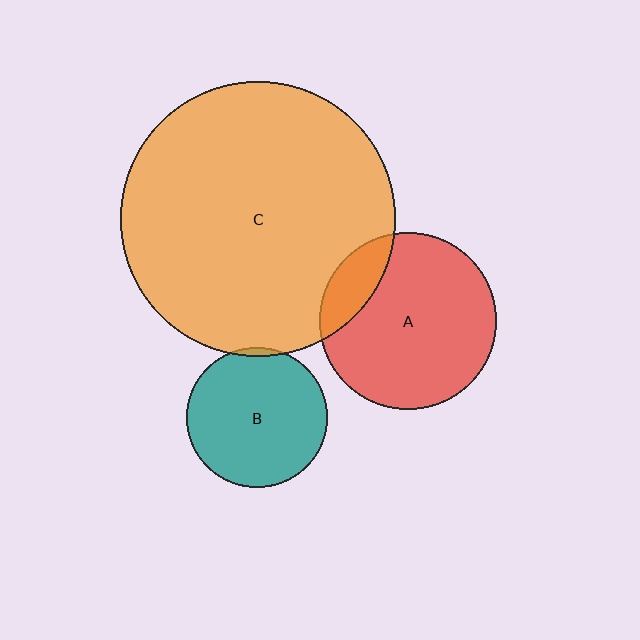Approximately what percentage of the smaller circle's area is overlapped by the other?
Approximately 15%.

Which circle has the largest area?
Circle C (orange).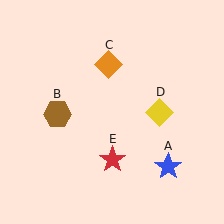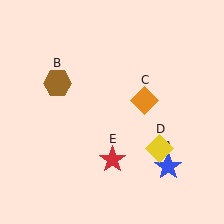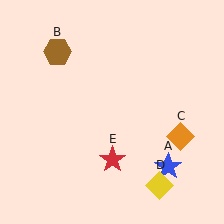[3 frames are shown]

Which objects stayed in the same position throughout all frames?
Blue star (object A) and red star (object E) remained stationary.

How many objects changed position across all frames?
3 objects changed position: brown hexagon (object B), orange diamond (object C), yellow diamond (object D).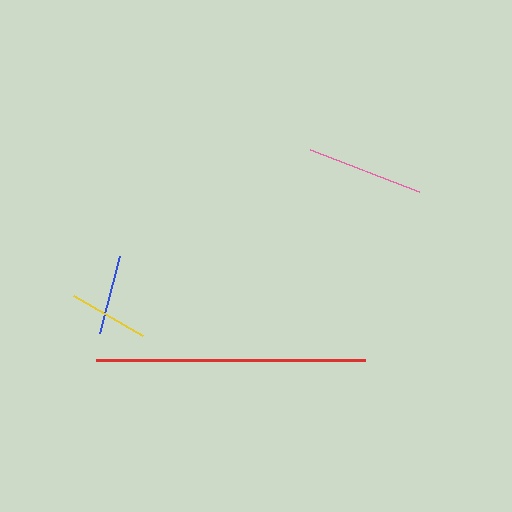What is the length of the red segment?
The red segment is approximately 269 pixels long.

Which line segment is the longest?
The red line is the longest at approximately 269 pixels.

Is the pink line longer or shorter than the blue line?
The pink line is longer than the blue line.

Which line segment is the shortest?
The blue line is the shortest at approximately 79 pixels.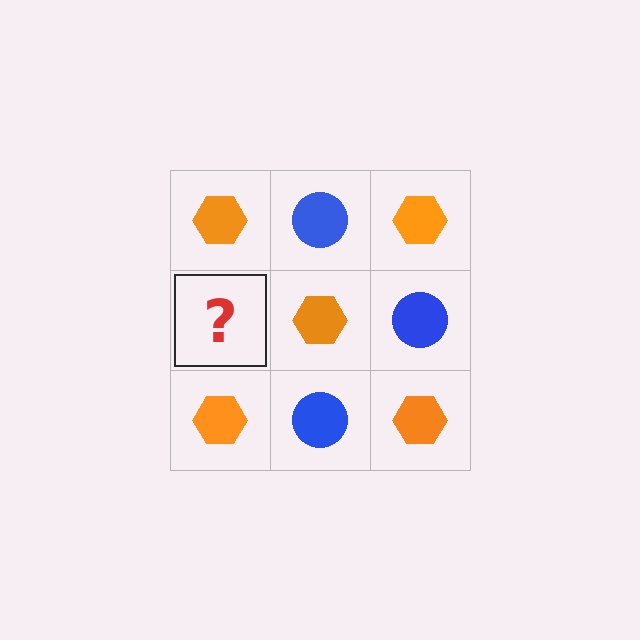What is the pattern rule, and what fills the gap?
The rule is that it alternates orange hexagon and blue circle in a checkerboard pattern. The gap should be filled with a blue circle.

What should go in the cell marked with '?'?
The missing cell should contain a blue circle.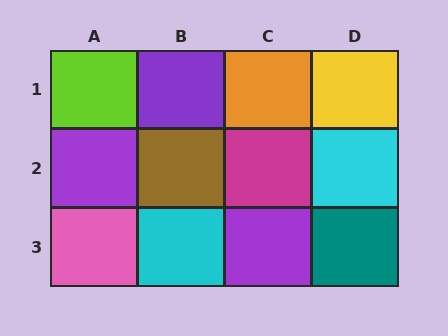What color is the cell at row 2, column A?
Purple.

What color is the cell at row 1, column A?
Lime.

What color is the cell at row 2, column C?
Magenta.